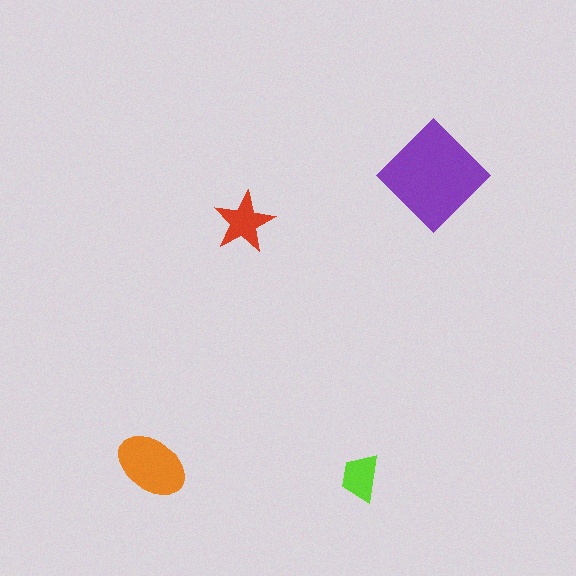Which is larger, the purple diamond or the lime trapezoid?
The purple diamond.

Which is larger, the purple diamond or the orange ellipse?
The purple diamond.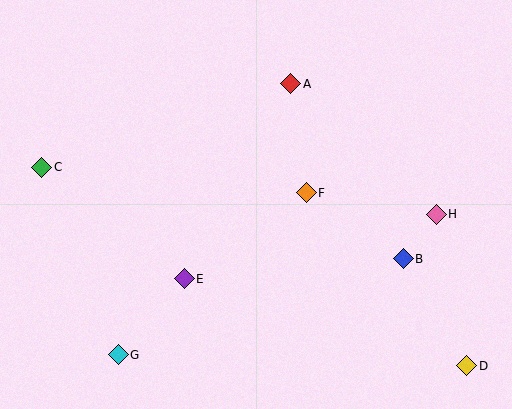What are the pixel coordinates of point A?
Point A is at (291, 84).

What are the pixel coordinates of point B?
Point B is at (403, 259).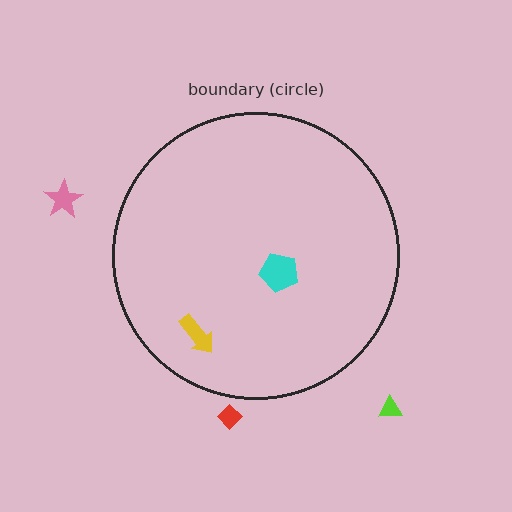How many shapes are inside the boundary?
2 inside, 3 outside.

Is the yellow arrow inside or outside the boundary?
Inside.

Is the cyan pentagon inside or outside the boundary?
Inside.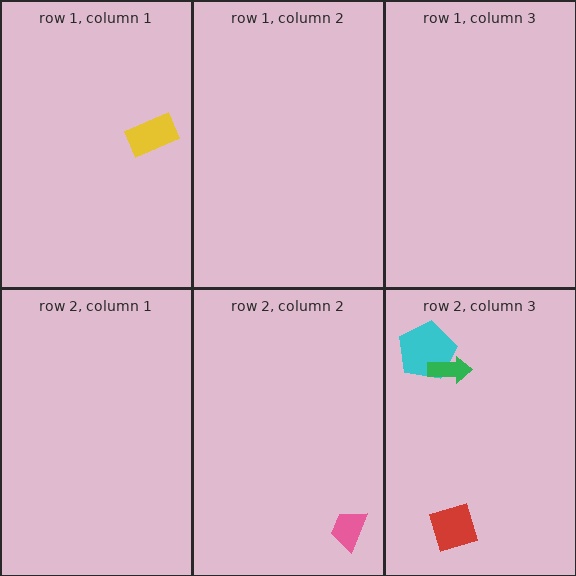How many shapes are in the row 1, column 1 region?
1.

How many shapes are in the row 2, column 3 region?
3.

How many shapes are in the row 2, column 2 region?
1.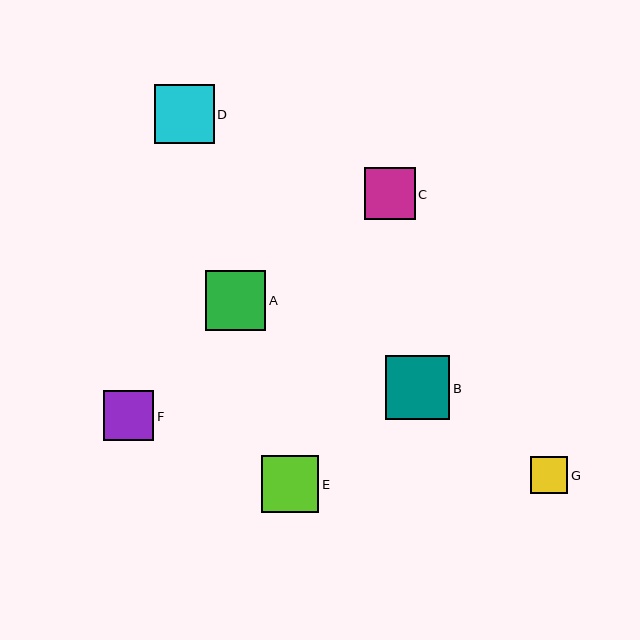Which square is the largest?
Square B is the largest with a size of approximately 65 pixels.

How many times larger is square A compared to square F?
Square A is approximately 1.2 times the size of square F.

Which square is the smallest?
Square G is the smallest with a size of approximately 38 pixels.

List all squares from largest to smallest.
From largest to smallest: B, A, D, E, C, F, G.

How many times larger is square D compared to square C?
Square D is approximately 1.2 times the size of square C.